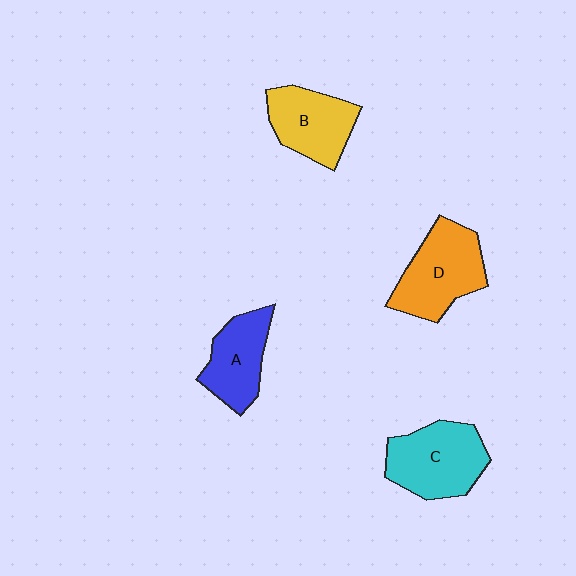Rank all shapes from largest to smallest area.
From largest to smallest: C (cyan), D (orange), B (yellow), A (blue).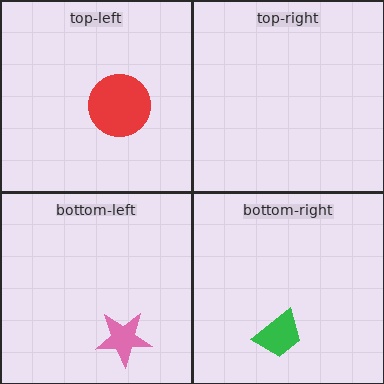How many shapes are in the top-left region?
1.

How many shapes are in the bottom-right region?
1.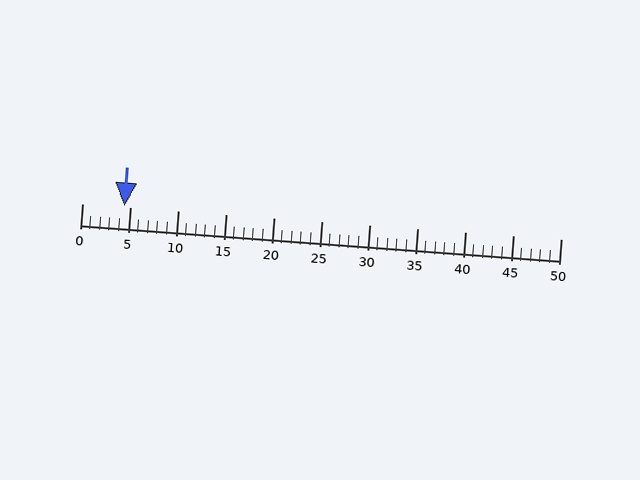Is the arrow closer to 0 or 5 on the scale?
The arrow is closer to 5.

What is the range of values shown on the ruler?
The ruler shows values from 0 to 50.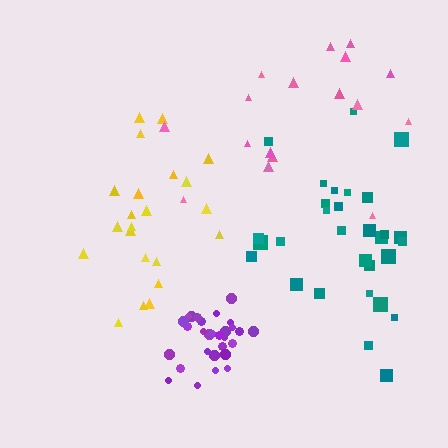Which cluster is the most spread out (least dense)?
Pink.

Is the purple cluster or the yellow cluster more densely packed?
Purple.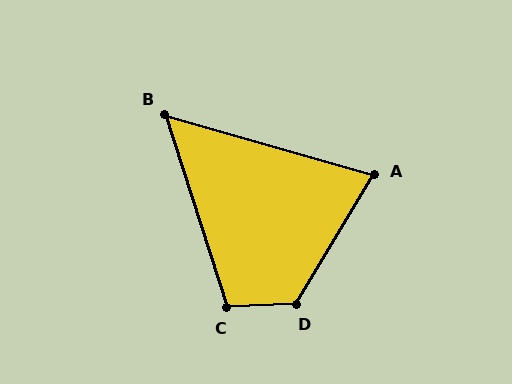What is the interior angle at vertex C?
Approximately 105 degrees (obtuse).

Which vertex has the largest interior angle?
D, at approximately 124 degrees.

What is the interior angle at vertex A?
Approximately 75 degrees (acute).